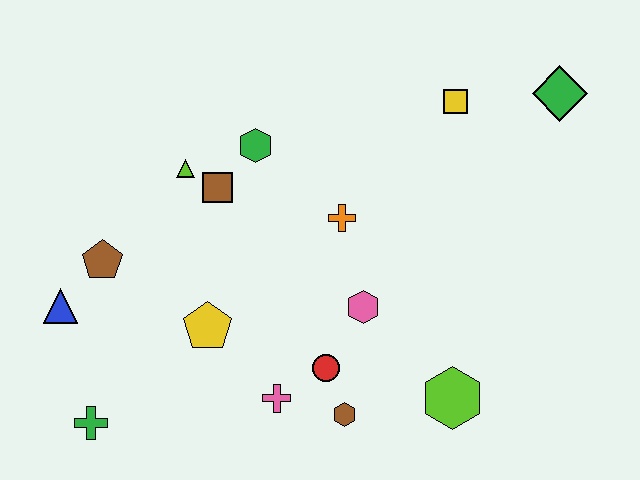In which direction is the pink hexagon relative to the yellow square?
The pink hexagon is below the yellow square.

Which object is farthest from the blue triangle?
The green diamond is farthest from the blue triangle.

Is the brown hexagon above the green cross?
Yes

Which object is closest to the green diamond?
The yellow square is closest to the green diamond.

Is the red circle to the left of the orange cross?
Yes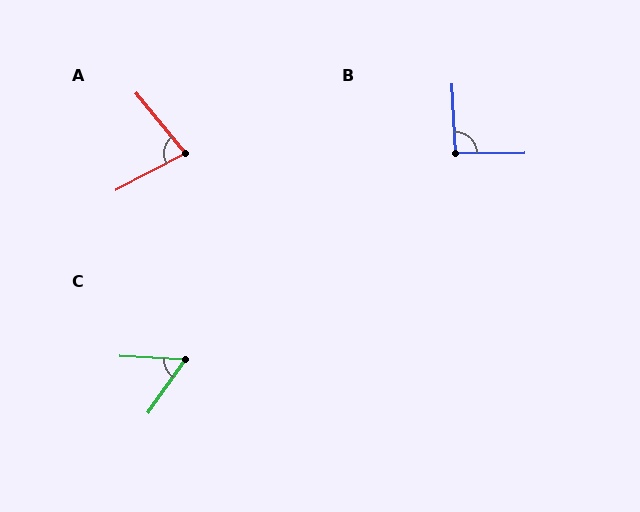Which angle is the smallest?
C, at approximately 58 degrees.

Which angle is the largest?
B, at approximately 93 degrees.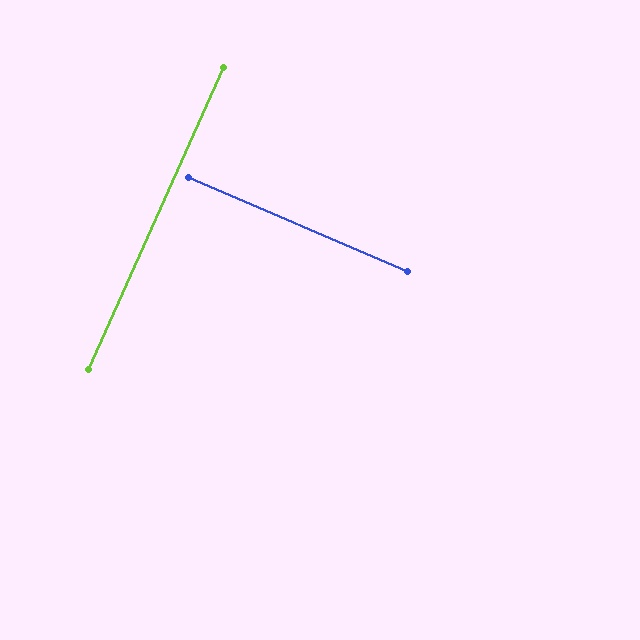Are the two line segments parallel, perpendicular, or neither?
Perpendicular — they meet at approximately 89°.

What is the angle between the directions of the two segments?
Approximately 89 degrees.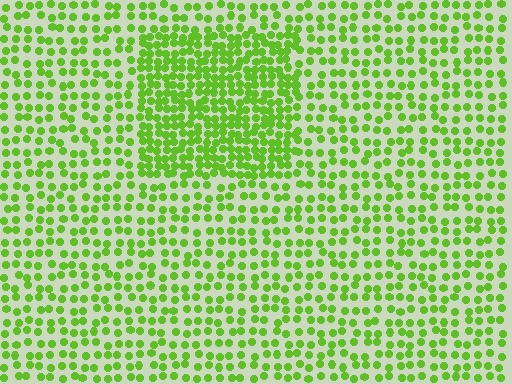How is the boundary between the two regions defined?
The boundary is defined by a change in element density (approximately 1.9x ratio). All elements are the same color, size, and shape.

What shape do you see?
I see a rectangle.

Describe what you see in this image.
The image contains small lime elements arranged at two different densities. A rectangle-shaped region is visible where the elements are more densely packed than the surrounding area.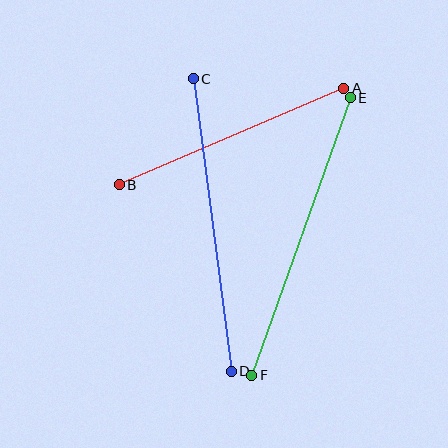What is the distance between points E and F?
The distance is approximately 295 pixels.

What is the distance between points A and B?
The distance is approximately 245 pixels.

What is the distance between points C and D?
The distance is approximately 295 pixels.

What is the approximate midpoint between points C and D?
The midpoint is at approximately (212, 225) pixels.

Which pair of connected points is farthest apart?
Points E and F are farthest apart.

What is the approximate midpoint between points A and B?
The midpoint is at approximately (231, 136) pixels.